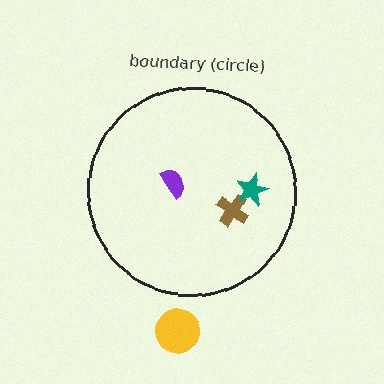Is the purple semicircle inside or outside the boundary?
Inside.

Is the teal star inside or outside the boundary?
Inside.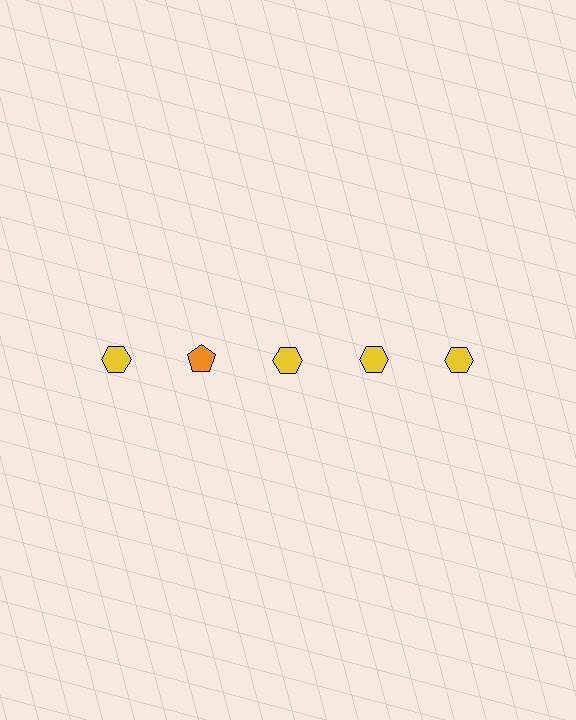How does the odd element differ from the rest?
It differs in both color (orange instead of yellow) and shape (pentagon instead of hexagon).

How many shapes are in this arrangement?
There are 5 shapes arranged in a grid pattern.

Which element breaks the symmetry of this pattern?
The orange pentagon in the top row, second from left column breaks the symmetry. All other shapes are yellow hexagons.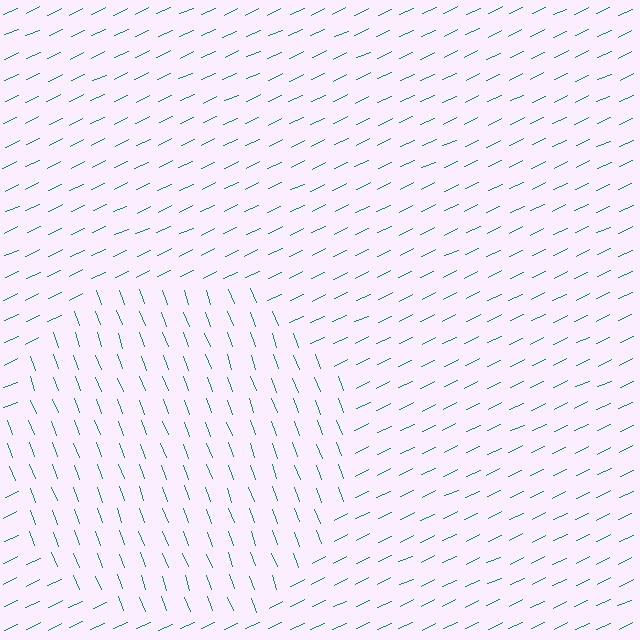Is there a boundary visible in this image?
Yes, there is a texture boundary formed by a change in line orientation.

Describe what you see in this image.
The image is filled with small teal line segments. A circle region in the image has lines oriented differently from the surrounding lines, creating a visible texture boundary.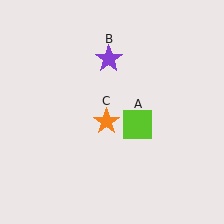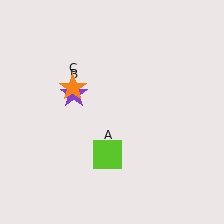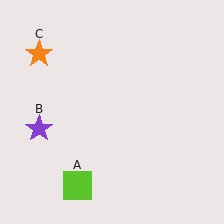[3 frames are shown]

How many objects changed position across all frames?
3 objects changed position: lime square (object A), purple star (object B), orange star (object C).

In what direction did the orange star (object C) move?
The orange star (object C) moved up and to the left.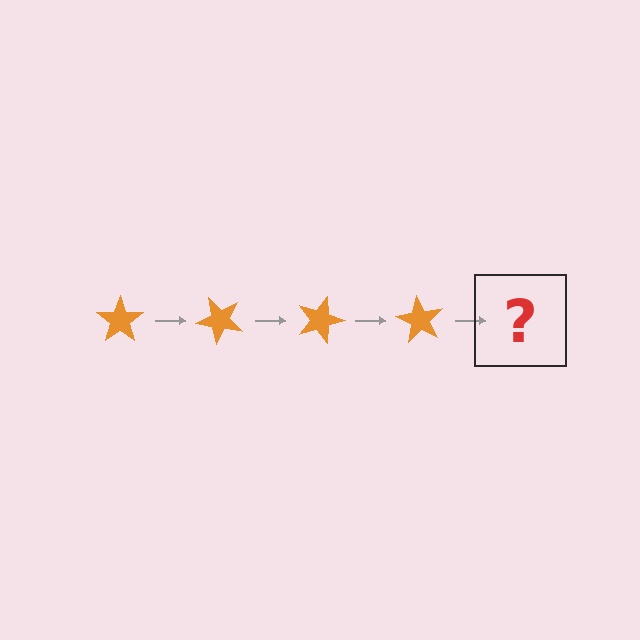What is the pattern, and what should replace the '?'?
The pattern is that the star rotates 45 degrees each step. The '?' should be an orange star rotated 180 degrees.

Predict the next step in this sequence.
The next step is an orange star rotated 180 degrees.